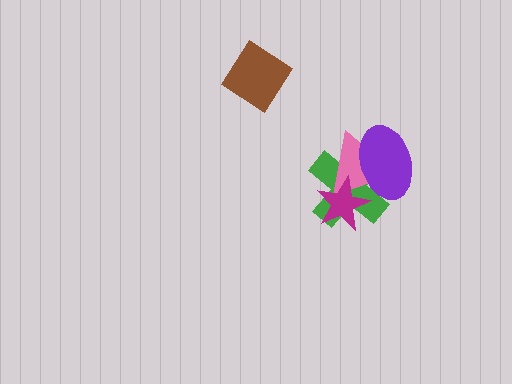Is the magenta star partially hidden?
Yes, it is partially covered by another shape.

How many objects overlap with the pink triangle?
3 objects overlap with the pink triangle.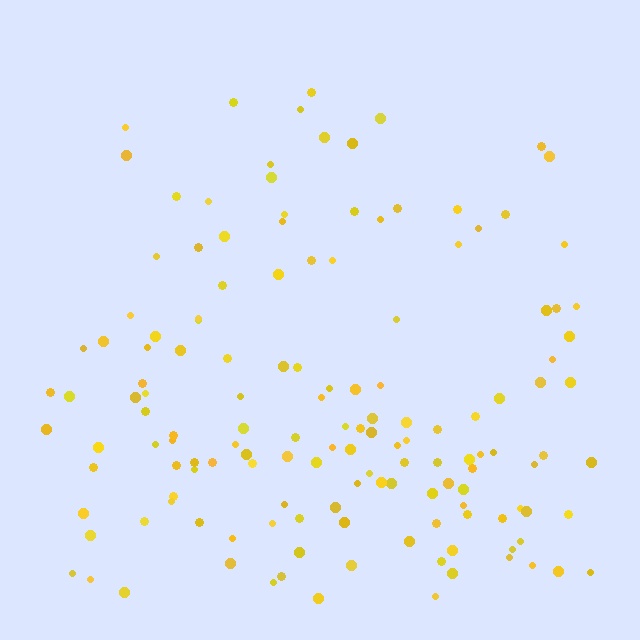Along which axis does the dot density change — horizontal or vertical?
Vertical.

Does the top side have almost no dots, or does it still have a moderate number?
Still a moderate number, just noticeably fewer than the bottom.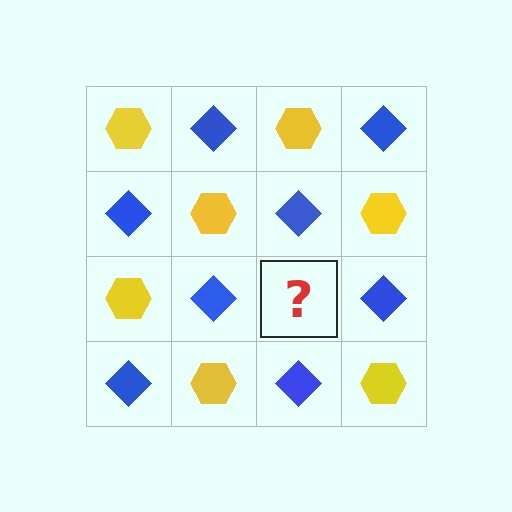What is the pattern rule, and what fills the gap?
The rule is that it alternates yellow hexagon and blue diamond in a checkerboard pattern. The gap should be filled with a yellow hexagon.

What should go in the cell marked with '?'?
The missing cell should contain a yellow hexagon.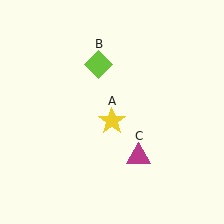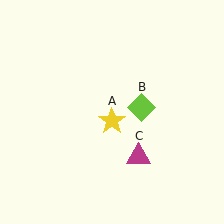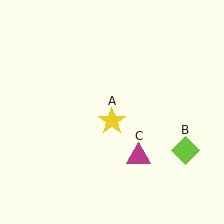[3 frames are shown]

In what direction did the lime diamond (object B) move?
The lime diamond (object B) moved down and to the right.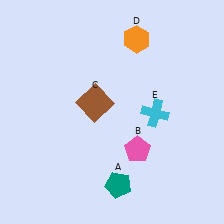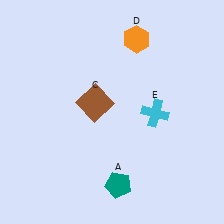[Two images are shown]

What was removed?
The pink pentagon (B) was removed in Image 2.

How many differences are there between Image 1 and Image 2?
There is 1 difference between the two images.